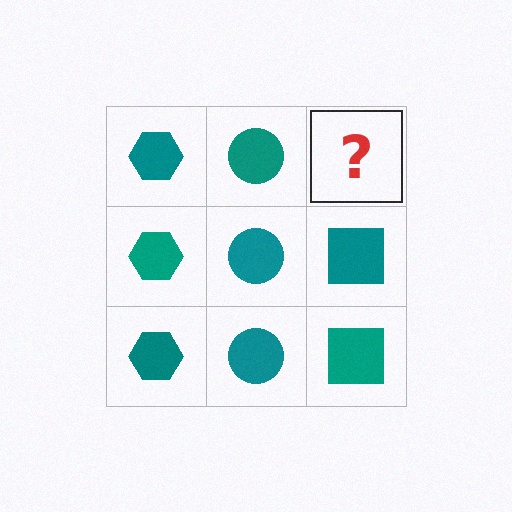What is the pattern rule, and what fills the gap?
The rule is that each column has a consistent shape. The gap should be filled with a teal square.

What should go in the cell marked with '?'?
The missing cell should contain a teal square.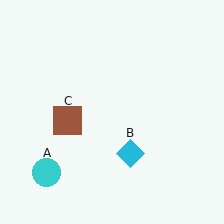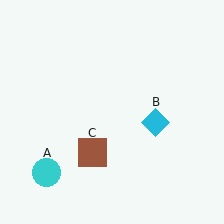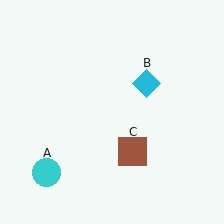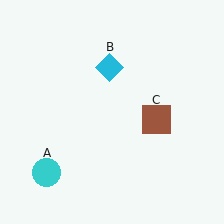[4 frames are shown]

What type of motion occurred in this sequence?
The cyan diamond (object B), brown square (object C) rotated counterclockwise around the center of the scene.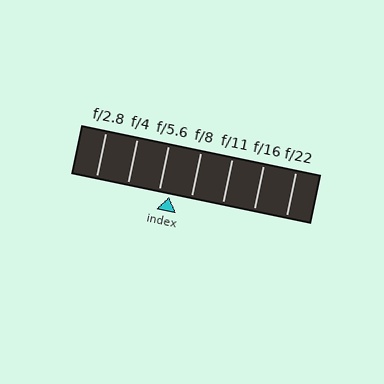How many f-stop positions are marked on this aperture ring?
There are 7 f-stop positions marked.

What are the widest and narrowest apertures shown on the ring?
The widest aperture shown is f/2.8 and the narrowest is f/22.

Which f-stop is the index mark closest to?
The index mark is closest to f/5.6.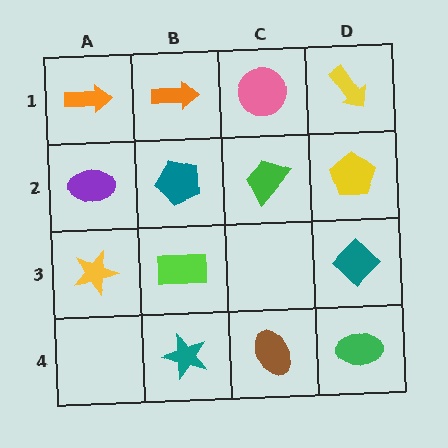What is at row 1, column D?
A yellow arrow.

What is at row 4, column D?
A green ellipse.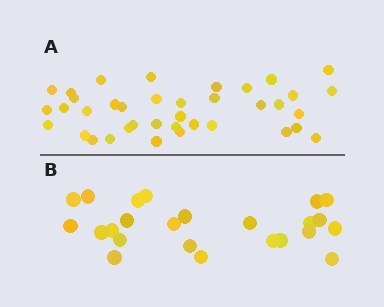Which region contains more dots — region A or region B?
Region A (the top region) has more dots.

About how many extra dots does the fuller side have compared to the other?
Region A has approximately 15 more dots than region B.